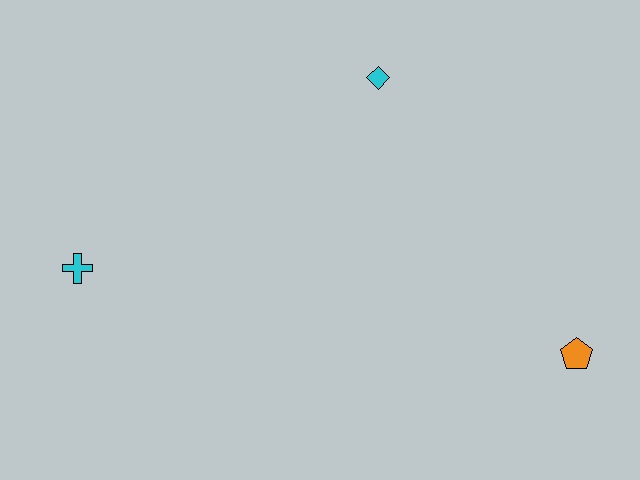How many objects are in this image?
There are 3 objects.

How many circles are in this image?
There are no circles.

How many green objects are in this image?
There are no green objects.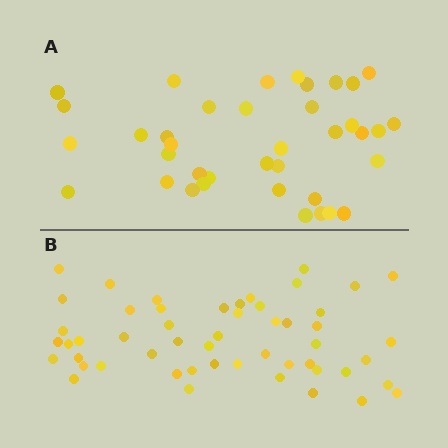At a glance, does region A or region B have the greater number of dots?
Region B (the bottom region) has more dots.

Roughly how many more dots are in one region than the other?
Region B has approximately 15 more dots than region A.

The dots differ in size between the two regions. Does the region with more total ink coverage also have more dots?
No. Region A has more total ink coverage because its dots are larger, but region B actually contains more individual dots. Total area can be misleading — the number of items is what matters here.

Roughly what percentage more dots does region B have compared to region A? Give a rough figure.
About 35% more.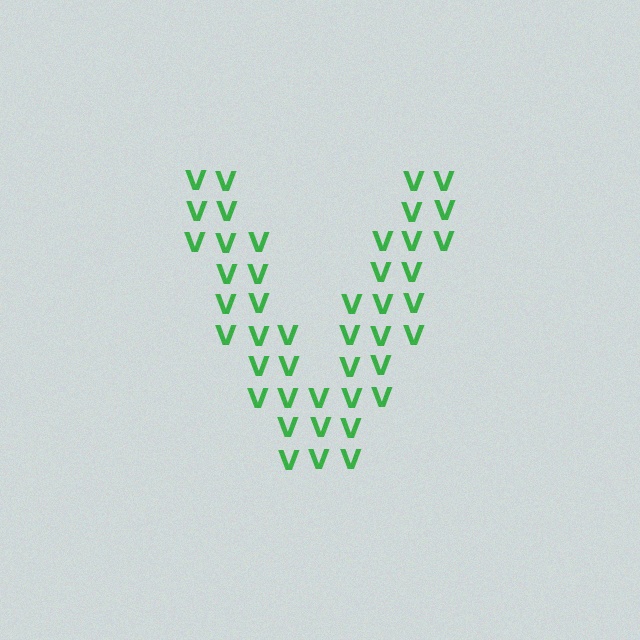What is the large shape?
The large shape is the letter V.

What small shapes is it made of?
It is made of small letter V's.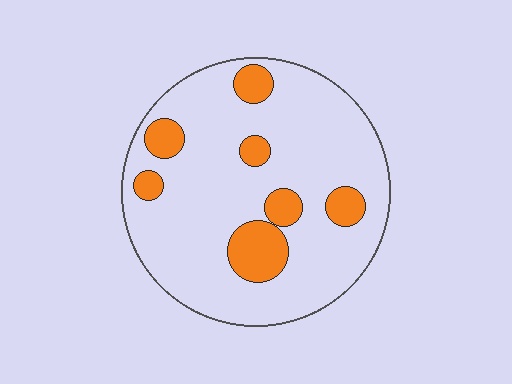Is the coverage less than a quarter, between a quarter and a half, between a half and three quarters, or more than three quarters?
Less than a quarter.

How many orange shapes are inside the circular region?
7.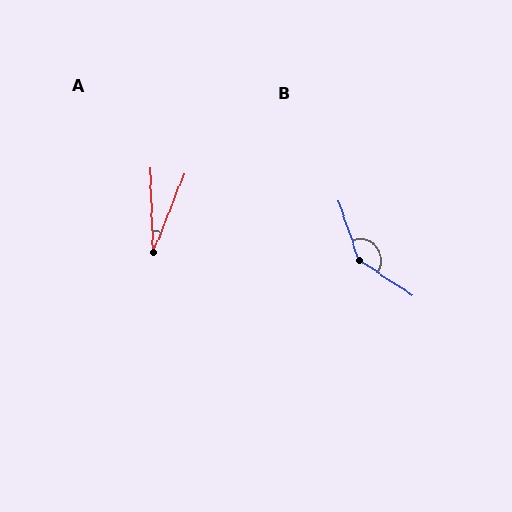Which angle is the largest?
B, at approximately 143 degrees.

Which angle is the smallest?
A, at approximately 24 degrees.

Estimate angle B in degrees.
Approximately 143 degrees.